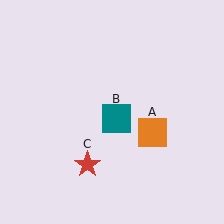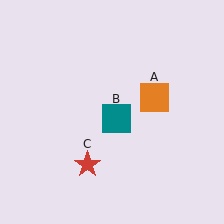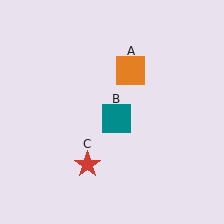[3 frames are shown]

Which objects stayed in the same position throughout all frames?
Teal square (object B) and red star (object C) remained stationary.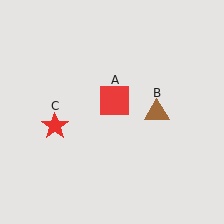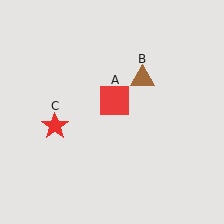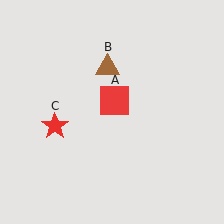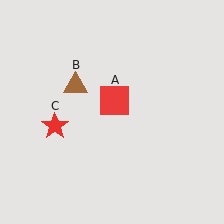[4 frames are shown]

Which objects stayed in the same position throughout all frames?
Red square (object A) and red star (object C) remained stationary.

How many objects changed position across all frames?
1 object changed position: brown triangle (object B).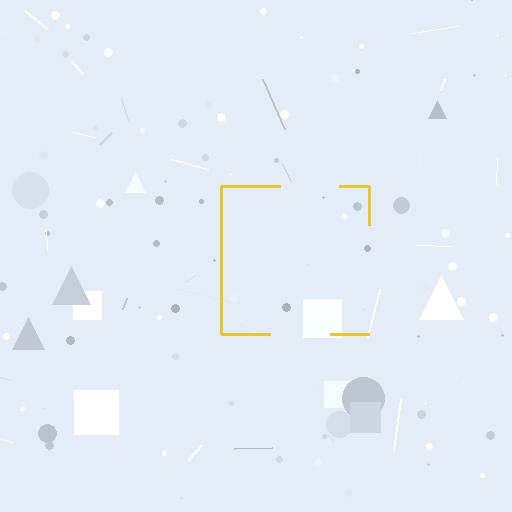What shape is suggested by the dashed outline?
The dashed outline suggests a square.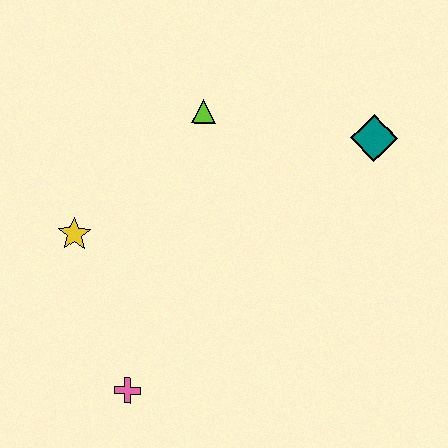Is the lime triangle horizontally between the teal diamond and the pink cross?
Yes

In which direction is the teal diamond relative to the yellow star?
The teal diamond is to the right of the yellow star.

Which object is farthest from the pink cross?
The teal diamond is farthest from the pink cross.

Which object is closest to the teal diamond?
The lime triangle is closest to the teal diamond.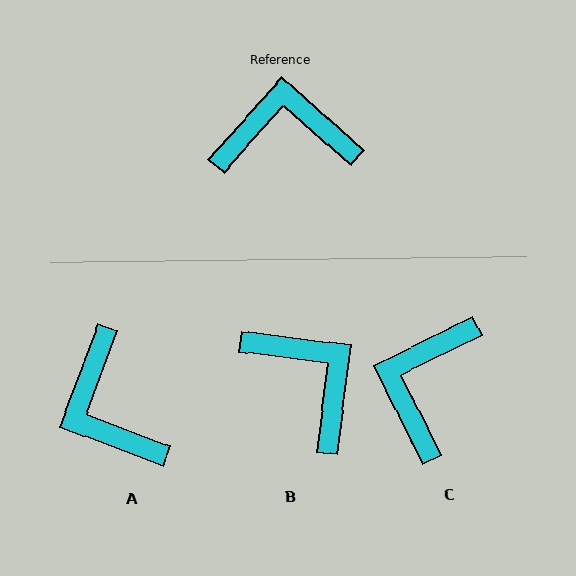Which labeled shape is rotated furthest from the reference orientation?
A, about 112 degrees away.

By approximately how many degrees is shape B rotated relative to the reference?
Approximately 56 degrees clockwise.